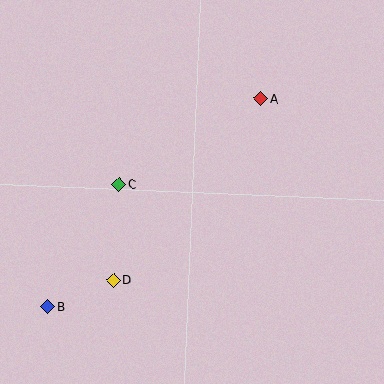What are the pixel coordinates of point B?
Point B is at (48, 307).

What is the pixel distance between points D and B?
The distance between D and B is 71 pixels.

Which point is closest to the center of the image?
Point C at (119, 184) is closest to the center.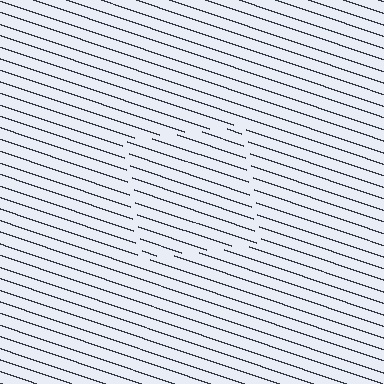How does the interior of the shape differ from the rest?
The interior of the shape contains the same grating, shifted by half a period — the contour is defined by the phase discontinuity where line-ends from the inner and outer gratings abut.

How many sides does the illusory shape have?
4 sides — the line-ends trace a square.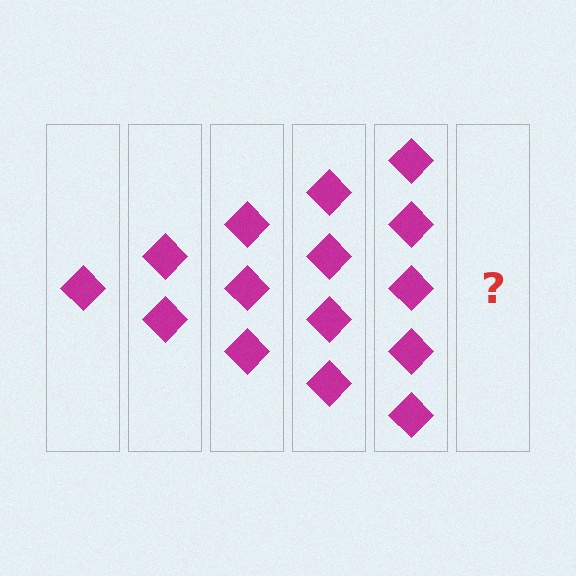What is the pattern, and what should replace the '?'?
The pattern is that each step adds one more diamond. The '?' should be 6 diamonds.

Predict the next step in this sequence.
The next step is 6 diamonds.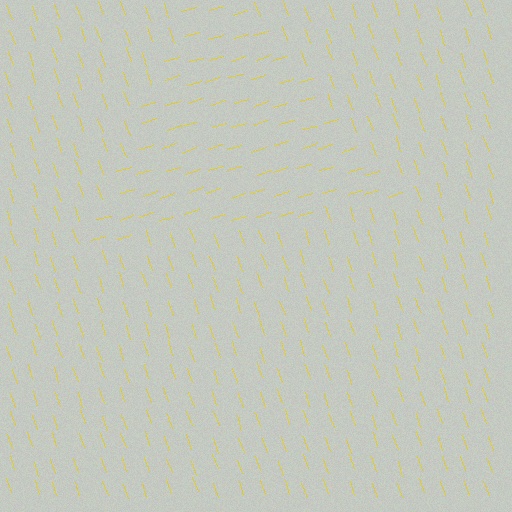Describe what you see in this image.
The image is filled with small yellow line segments. A triangle region in the image has lines oriented differently from the surrounding lines, creating a visible texture boundary.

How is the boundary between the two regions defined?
The boundary is defined purely by a change in line orientation (approximately 88 degrees difference). All lines are the same color and thickness.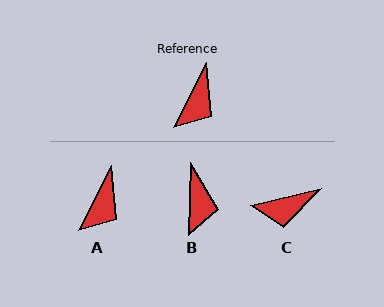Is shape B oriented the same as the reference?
No, it is off by about 25 degrees.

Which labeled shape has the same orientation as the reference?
A.